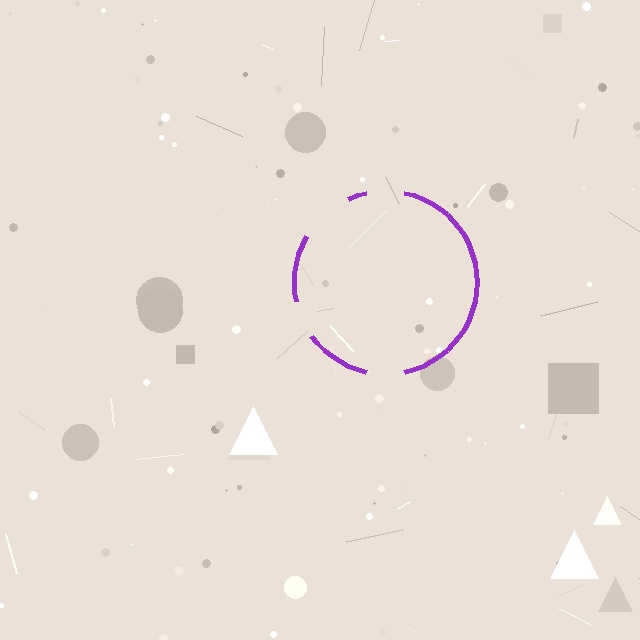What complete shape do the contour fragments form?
The contour fragments form a circle.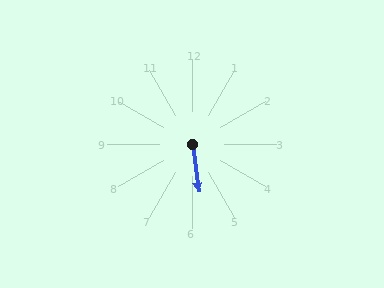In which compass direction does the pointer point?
South.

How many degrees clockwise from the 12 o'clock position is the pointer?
Approximately 173 degrees.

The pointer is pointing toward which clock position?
Roughly 6 o'clock.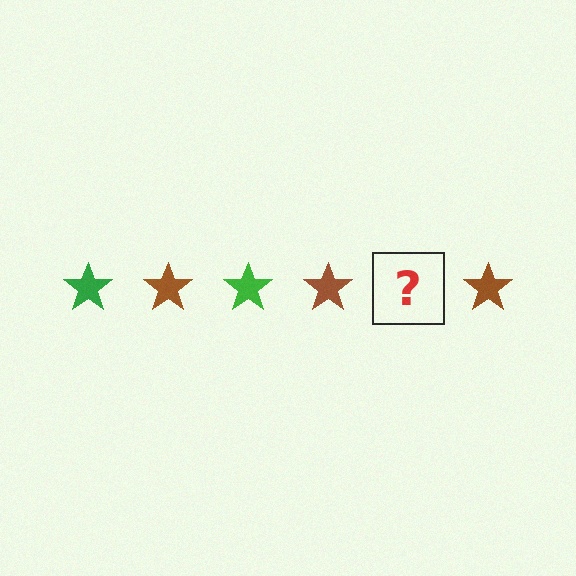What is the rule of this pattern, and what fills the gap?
The rule is that the pattern cycles through green, brown stars. The gap should be filled with a green star.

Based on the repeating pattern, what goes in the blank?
The blank should be a green star.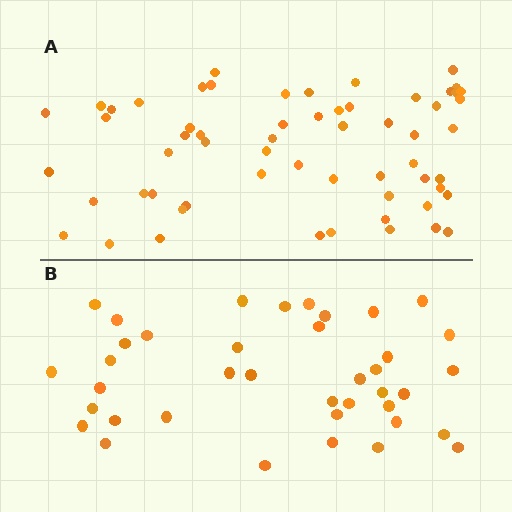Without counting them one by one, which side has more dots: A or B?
Region A (the top region) has more dots.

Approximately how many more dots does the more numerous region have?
Region A has approximately 20 more dots than region B.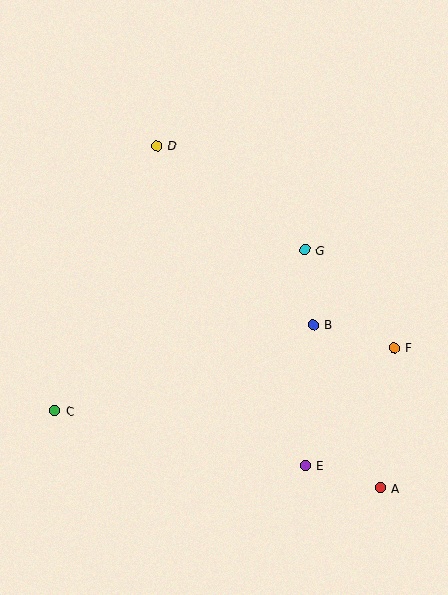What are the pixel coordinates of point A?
Point A is at (380, 487).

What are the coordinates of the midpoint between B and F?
The midpoint between B and F is at (354, 336).